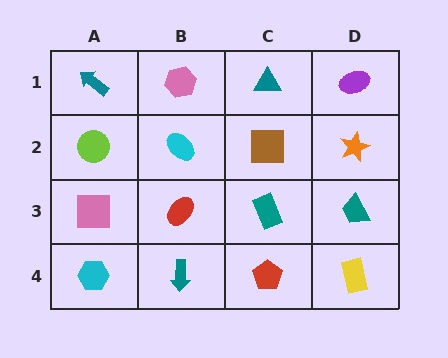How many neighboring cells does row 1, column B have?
3.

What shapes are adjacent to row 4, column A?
A pink square (row 3, column A), a teal arrow (row 4, column B).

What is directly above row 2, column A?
A teal arrow.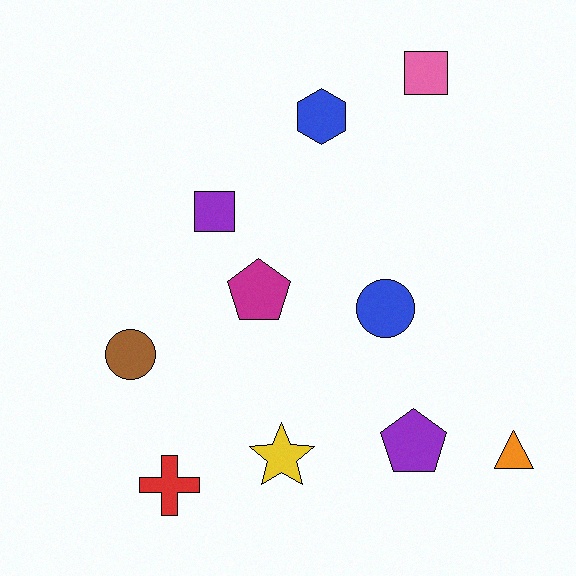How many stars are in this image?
There is 1 star.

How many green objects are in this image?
There are no green objects.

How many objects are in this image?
There are 10 objects.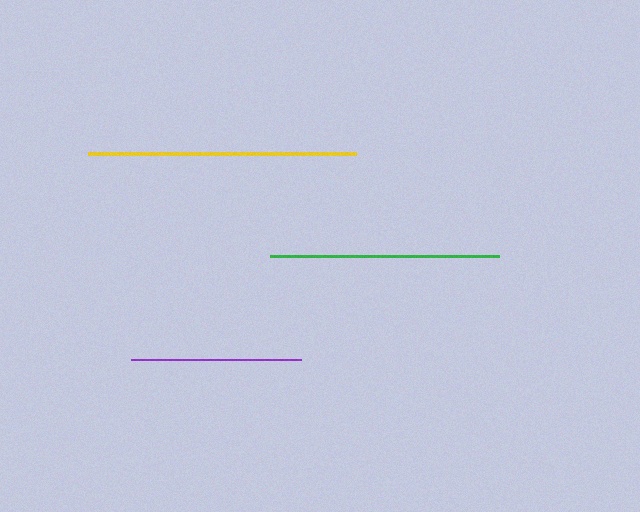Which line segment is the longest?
The yellow line is the longest at approximately 268 pixels.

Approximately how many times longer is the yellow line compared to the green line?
The yellow line is approximately 1.2 times the length of the green line.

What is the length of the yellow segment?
The yellow segment is approximately 268 pixels long.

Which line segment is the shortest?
The purple line is the shortest at approximately 170 pixels.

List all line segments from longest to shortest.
From longest to shortest: yellow, green, purple.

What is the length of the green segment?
The green segment is approximately 229 pixels long.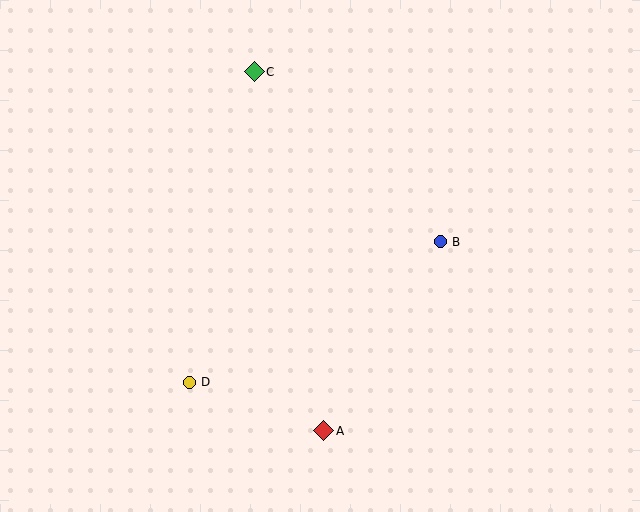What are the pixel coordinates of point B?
Point B is at (440, 242).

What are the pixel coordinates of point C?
Point C is at (254, 72).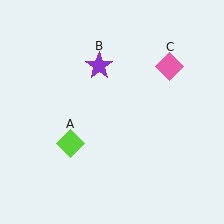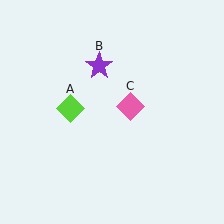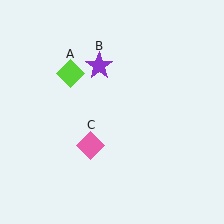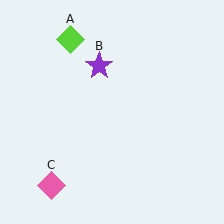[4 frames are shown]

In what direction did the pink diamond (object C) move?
The pink diamond (object C) moved down and to the left.